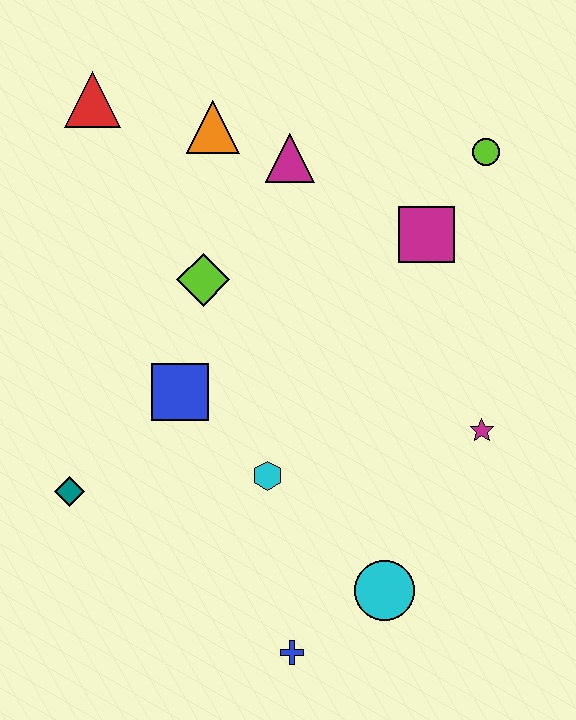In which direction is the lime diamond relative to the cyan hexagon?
The lime diamond is above the cyan hexagon.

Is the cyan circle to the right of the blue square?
Yes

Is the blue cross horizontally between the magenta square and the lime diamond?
Yes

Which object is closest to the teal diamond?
The blue square is closest to the teal diamond.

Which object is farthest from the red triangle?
The blue cross is farthest from the red triangle.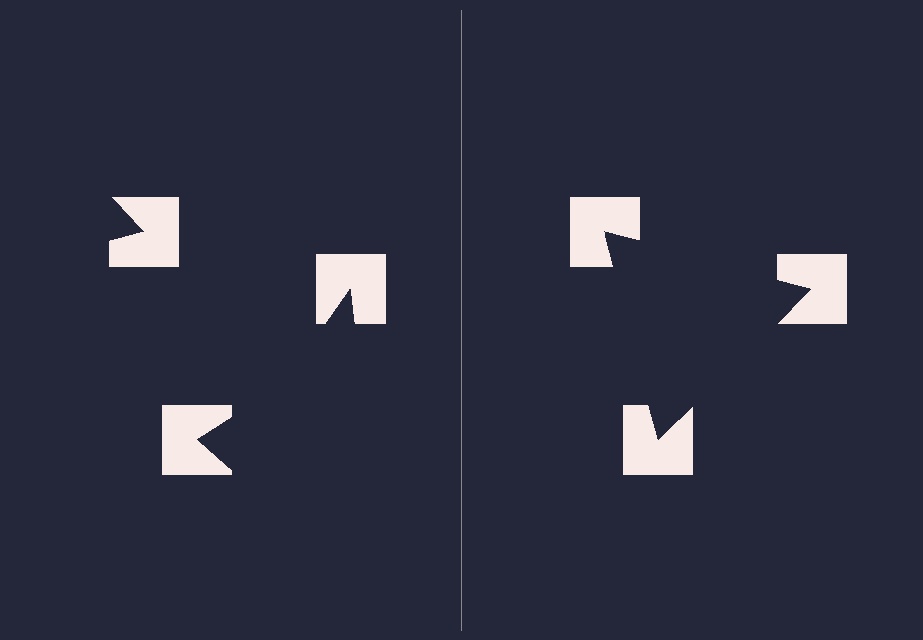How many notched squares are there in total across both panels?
6 — 3 on each side.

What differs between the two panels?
The notched squares are positioned identically on both sides; only the wedge orientations differ. On the right they align to a triangle; on the left they are misaligned.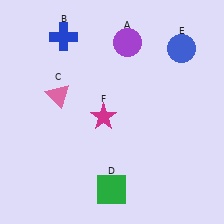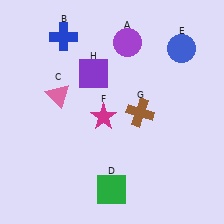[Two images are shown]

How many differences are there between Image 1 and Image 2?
There are 2 differences between the two images.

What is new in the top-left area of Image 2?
A purple square (H) was added in the top-left area of Image 2.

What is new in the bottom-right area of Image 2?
A brown cross (G) was added in the bottom-right area of Image 2.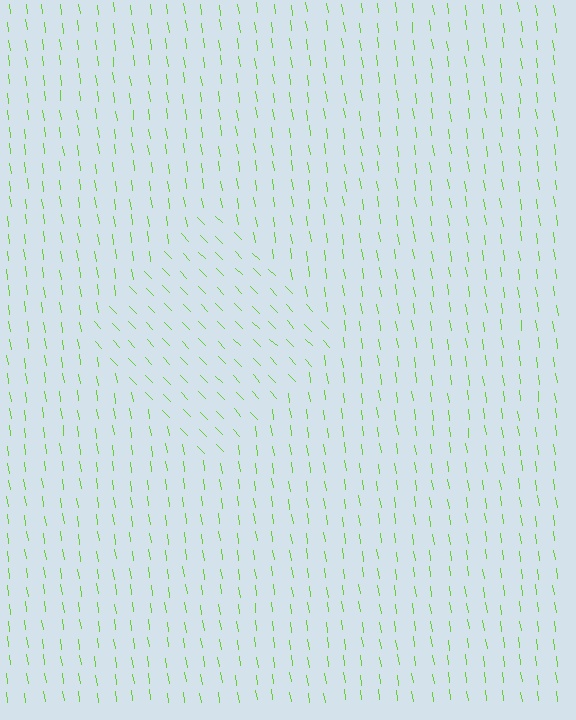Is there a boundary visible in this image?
Yes, there is a texture boundary formed by a change in line orientation.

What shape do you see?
I see a diamond.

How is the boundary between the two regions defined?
The boundary is defined purely by a change in line orientation (approximately 36 degrees difference). All lines are the same color and thickness.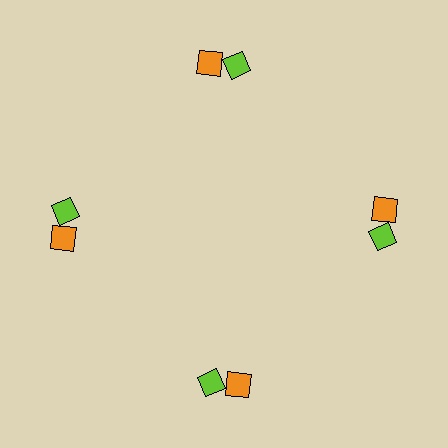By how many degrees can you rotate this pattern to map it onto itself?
The pattern maps onto itself every 90 degrees of rotation.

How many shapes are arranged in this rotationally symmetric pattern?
There are 8 shapes, arranged in 4 groups of 2.